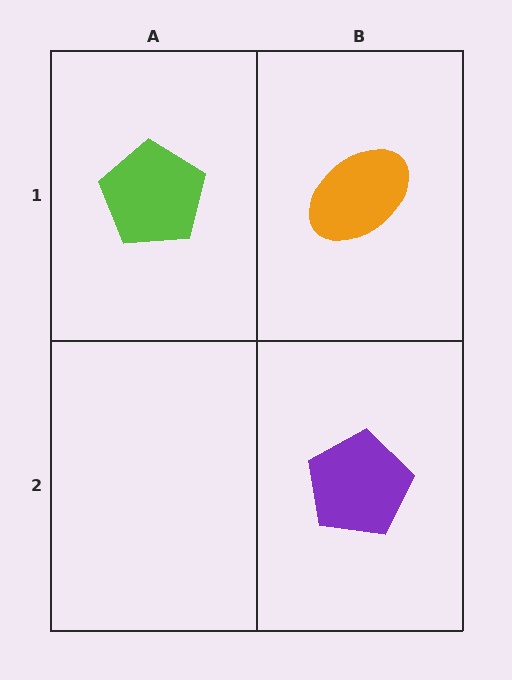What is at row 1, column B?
An orange ellipse.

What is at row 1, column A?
A lime pentagon.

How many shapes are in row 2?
1 shape.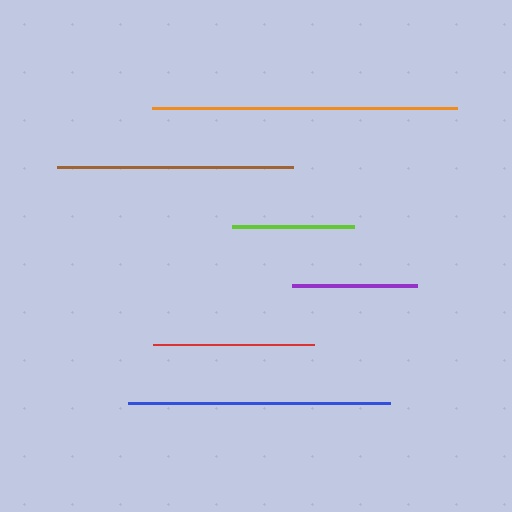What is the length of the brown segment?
The brown segment is approximately 236 pixels long.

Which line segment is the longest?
The orange line is the longest at approximately 304 pixels.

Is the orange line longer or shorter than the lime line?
The orange line is longer than the lime line.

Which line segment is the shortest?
The lime line is the shortest at approximately 122 pixels.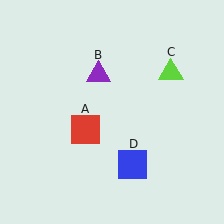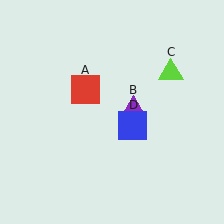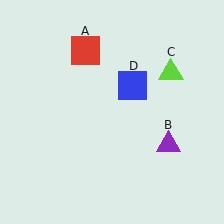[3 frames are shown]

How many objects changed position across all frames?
3 objects changed position: red square (object A), purple triangle (object B), blue square (object D).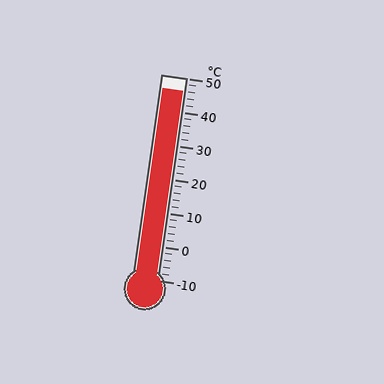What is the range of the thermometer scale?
The thermometer scale ranges from -10°C to 50°C.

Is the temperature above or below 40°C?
The temperature is above 40°C.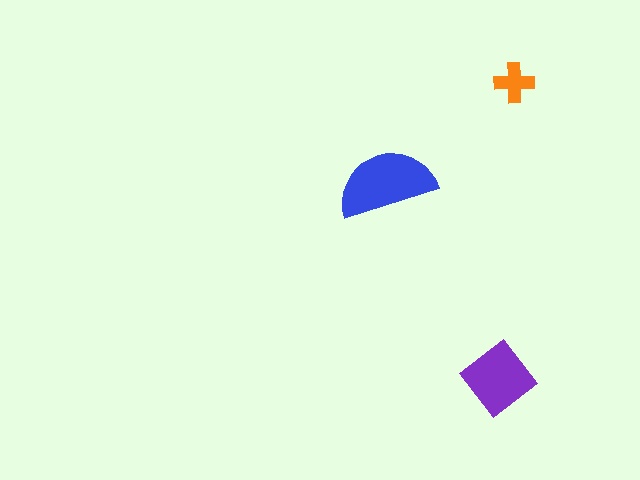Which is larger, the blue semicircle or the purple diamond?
The blue semicircle.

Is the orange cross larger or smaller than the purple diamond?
Smaller.